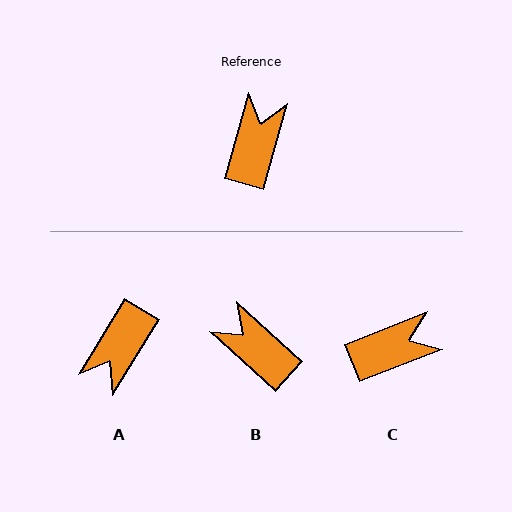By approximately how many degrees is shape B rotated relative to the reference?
Approximately 64 degrees counter-clockwise.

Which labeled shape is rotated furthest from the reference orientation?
A, about 164 degrees away.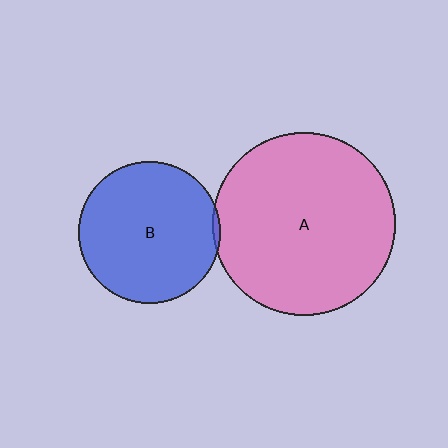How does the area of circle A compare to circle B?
Approximately 1.7 times.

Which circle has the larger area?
Circle A (pink).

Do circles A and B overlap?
Yes.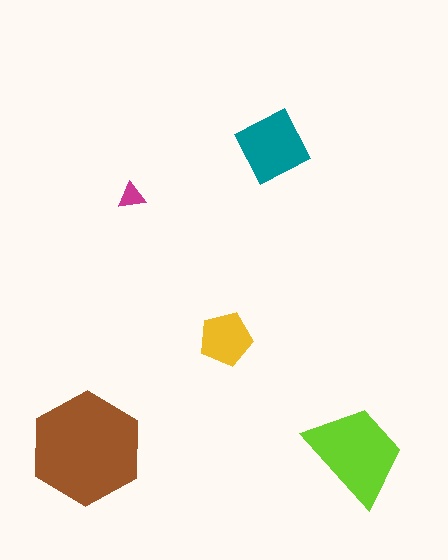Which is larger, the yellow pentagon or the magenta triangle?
The yellow pentagon.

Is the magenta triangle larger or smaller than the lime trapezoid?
Smaller.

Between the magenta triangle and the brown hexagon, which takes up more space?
The brown hexagon.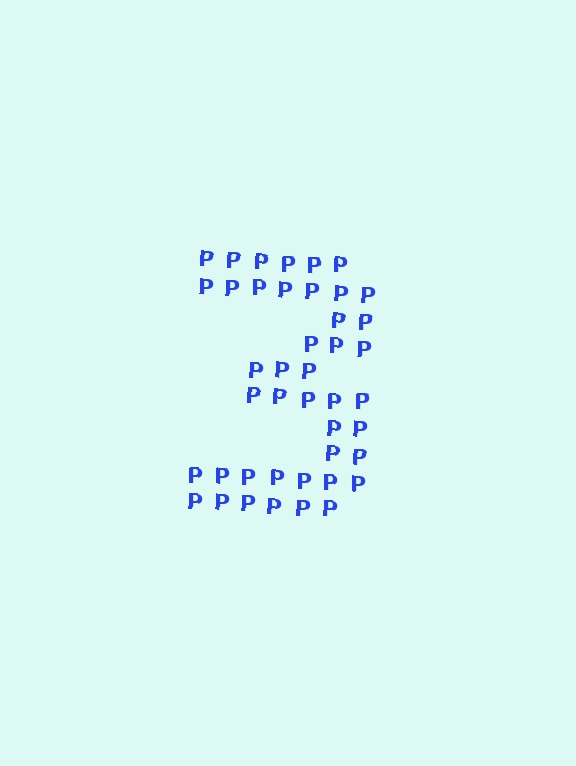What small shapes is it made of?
It is made of small letter P's.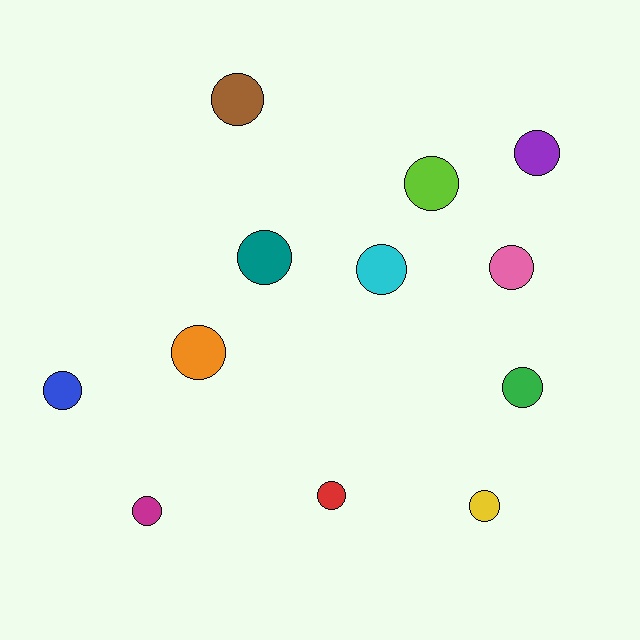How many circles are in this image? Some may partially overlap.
There are 12 circles.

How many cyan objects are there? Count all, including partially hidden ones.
There is 1 cyan object.